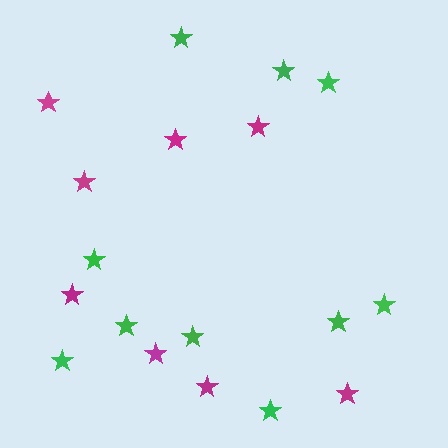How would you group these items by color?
There are 2 groups: one group of magenta stars (8) and one group of green stars (10).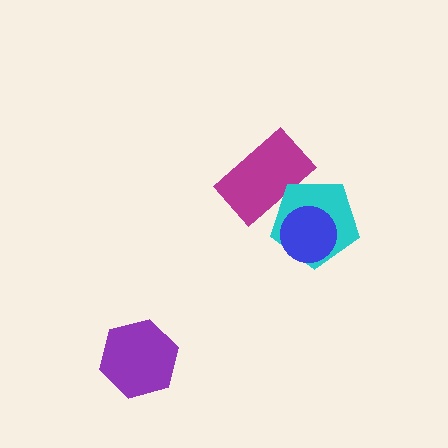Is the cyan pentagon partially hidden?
Yes, it is partially covered by another shape.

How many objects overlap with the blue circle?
1 object overlaps with the blue circle.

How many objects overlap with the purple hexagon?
0 objects overlap with the purple hexagon.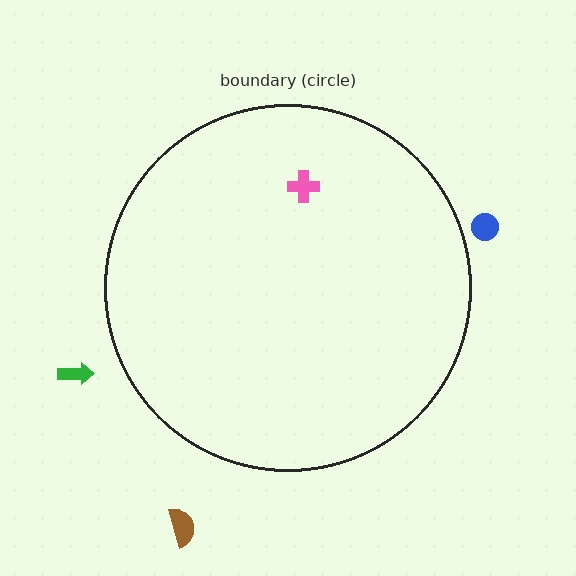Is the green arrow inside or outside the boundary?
Outside.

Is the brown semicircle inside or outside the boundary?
Outside.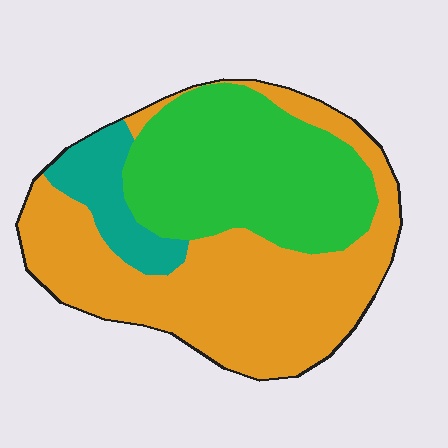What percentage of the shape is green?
Green covers 38% of the shape.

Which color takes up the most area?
Orange, at roughly 50%.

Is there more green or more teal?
Green.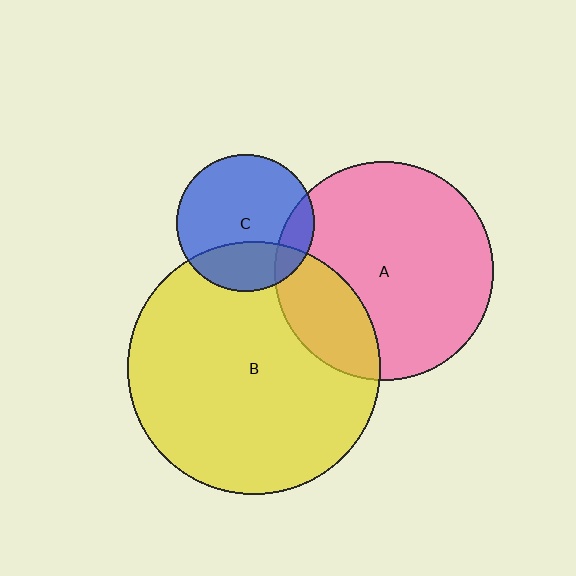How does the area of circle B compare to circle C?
Approximately 3.4 times.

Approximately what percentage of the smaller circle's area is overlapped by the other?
Approximately 15%.